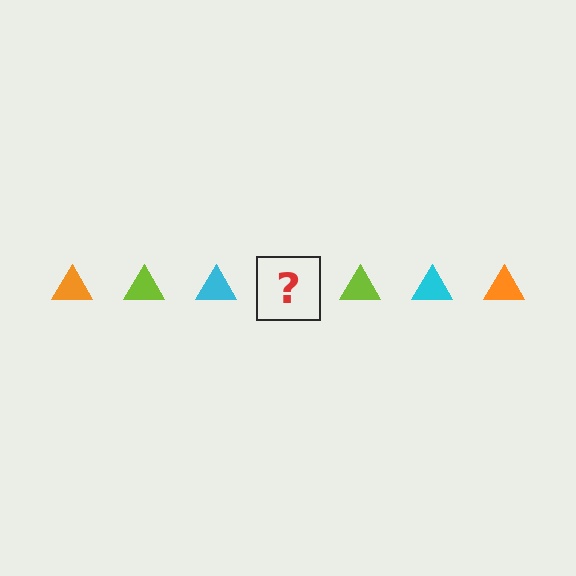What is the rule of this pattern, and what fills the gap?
The rule is that the pattern cycles through orange, lime, cyan triangles. The gap should be filled with an orange triangle.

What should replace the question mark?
The question mark should be replaced with an orange triangle.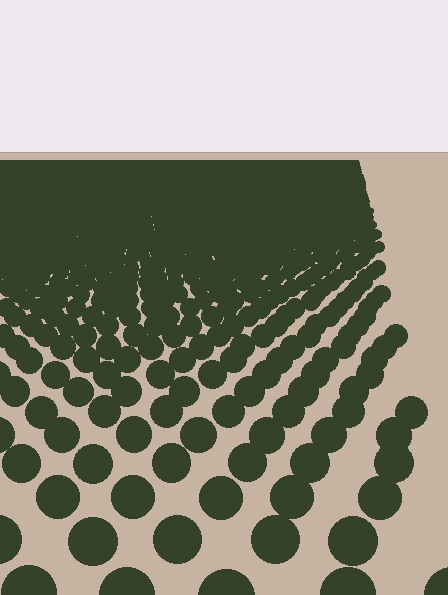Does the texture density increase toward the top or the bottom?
Density increases toward the top.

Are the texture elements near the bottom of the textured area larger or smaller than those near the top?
Larger. Near the bottom, elements are closer to the viewer and appear at a bigger on-screen size.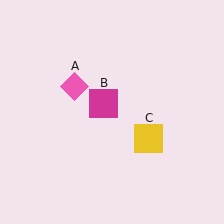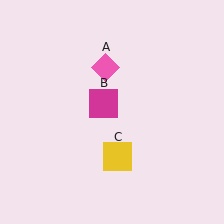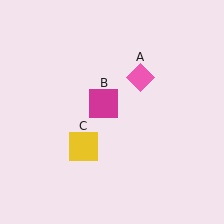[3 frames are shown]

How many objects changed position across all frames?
2 objects changed position: pink diamond (object A), yellow square (object C).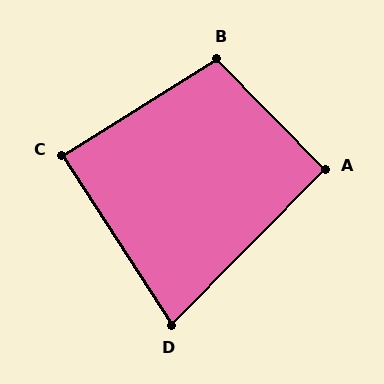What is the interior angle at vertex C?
Approximately 89 degrees (approximately right).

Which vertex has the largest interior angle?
B, at approximately 102 degrees.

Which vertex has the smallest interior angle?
D, at approximately 78 degrees.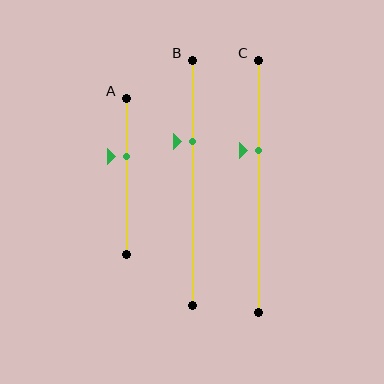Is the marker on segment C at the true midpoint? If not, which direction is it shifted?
No, the marker on segment C is shifted upward by about 14% of the segment length.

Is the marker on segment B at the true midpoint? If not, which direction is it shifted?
No, the marker on segment B is shifted upward by about 17% of the segment length.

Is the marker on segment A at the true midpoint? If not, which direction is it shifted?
No, the marker on segment A is shifted upward by about 13% of the segment length.